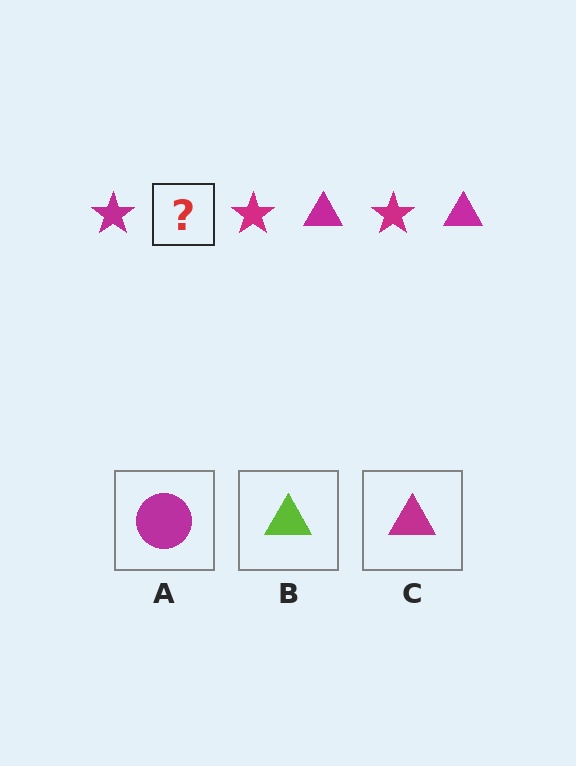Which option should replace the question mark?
Option C.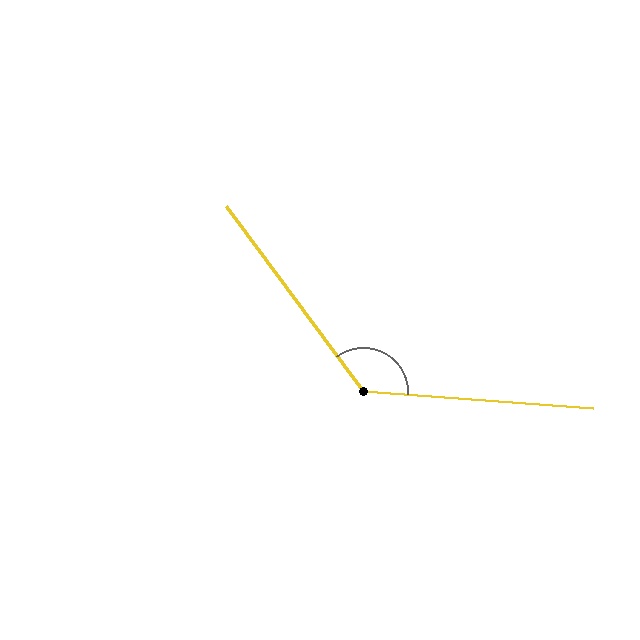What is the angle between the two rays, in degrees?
Approximately 131 degrees.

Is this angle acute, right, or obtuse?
It is obtuse.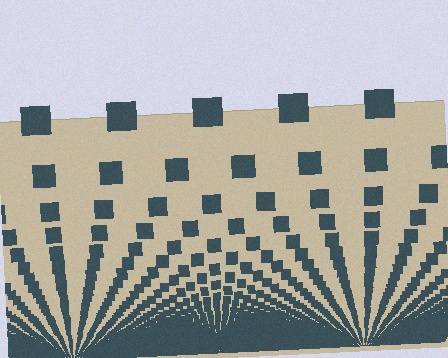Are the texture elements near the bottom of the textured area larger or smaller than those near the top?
Smaller. The gradient is inverted — elements near the bottom are smaller and denser.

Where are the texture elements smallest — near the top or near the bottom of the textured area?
Near the bottom.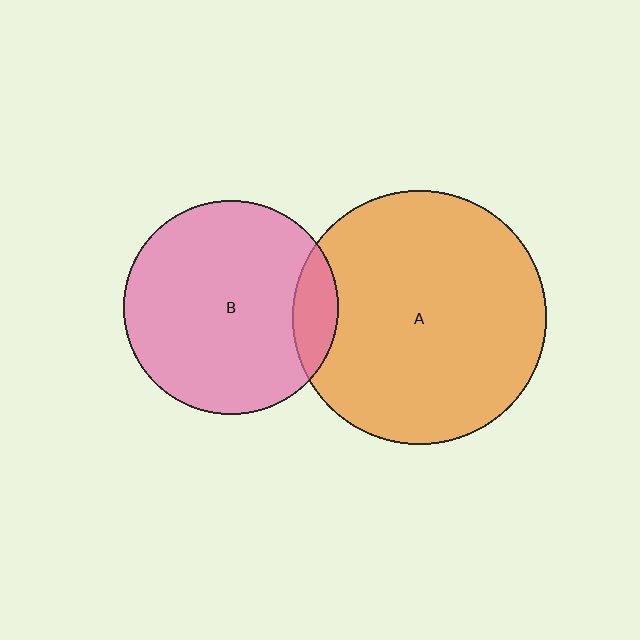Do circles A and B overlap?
Yes.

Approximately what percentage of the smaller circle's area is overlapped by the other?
Approximately 10%.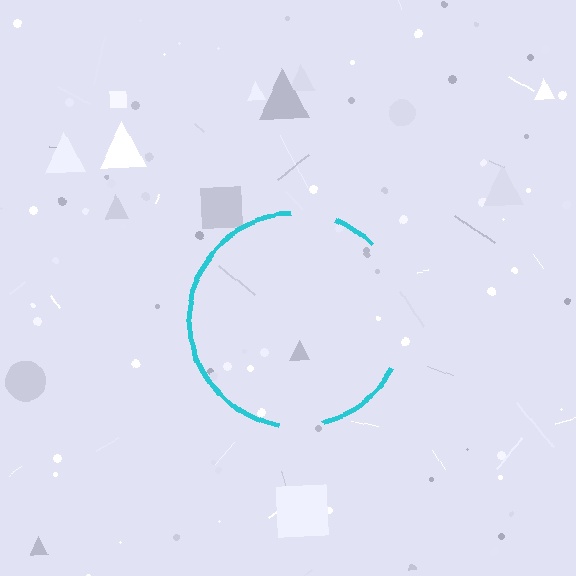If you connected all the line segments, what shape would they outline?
They would outline a circle.